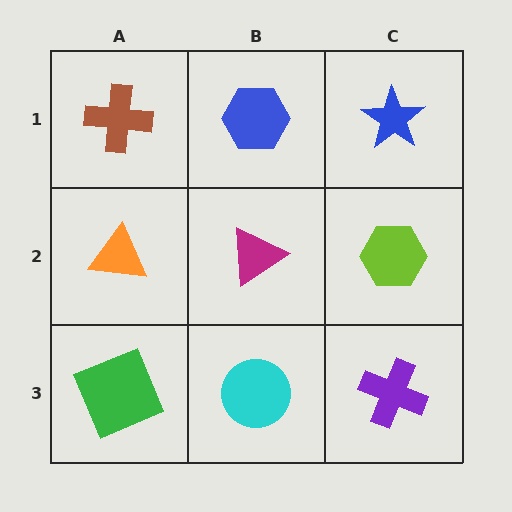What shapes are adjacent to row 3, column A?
An orange triangle (row 2, column A), a cyan circle (row 3, column B).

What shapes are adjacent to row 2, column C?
A blue star (row 1, column C), a purple cross (row 3, column C), a magenta triangle (row 2, column B).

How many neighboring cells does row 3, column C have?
2.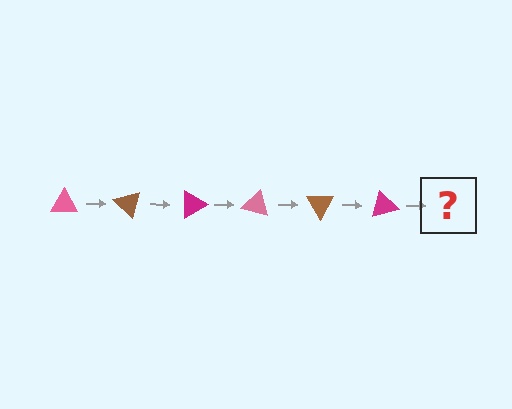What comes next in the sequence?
The next element should be a pink triangle, rotated 270 degrees from the start.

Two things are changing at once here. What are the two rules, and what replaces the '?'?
The two rules are that it rotates 45 degrees each step and the color cycles through pink, brown, and magenta. The '?' should be a pink triangle, rotated 270 degrees from the start.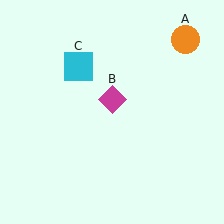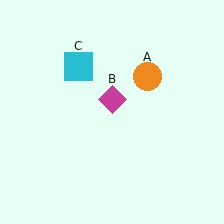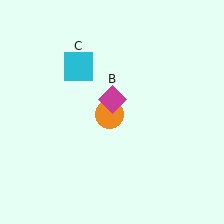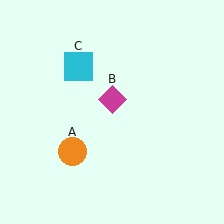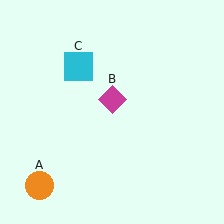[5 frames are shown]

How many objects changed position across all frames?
1 object changed position: orange circle (object A).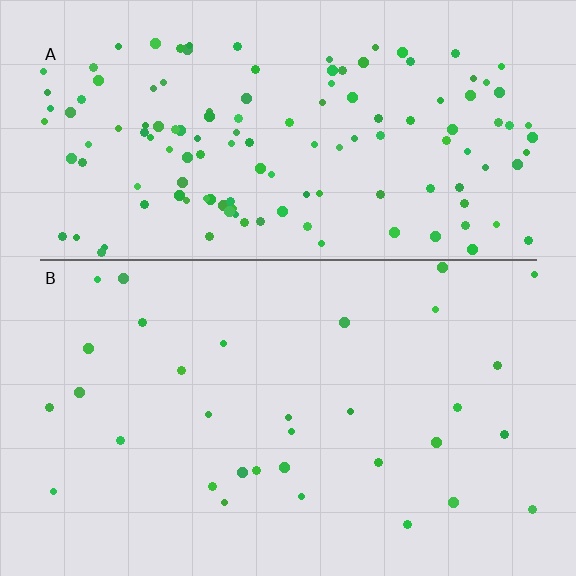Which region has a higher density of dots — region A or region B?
A (the top).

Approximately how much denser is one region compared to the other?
Approximately 4.3× — region A over region B.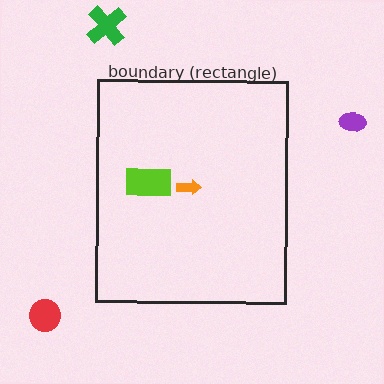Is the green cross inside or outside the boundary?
Outside.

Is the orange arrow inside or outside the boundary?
Inside.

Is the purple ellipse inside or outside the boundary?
Outside.